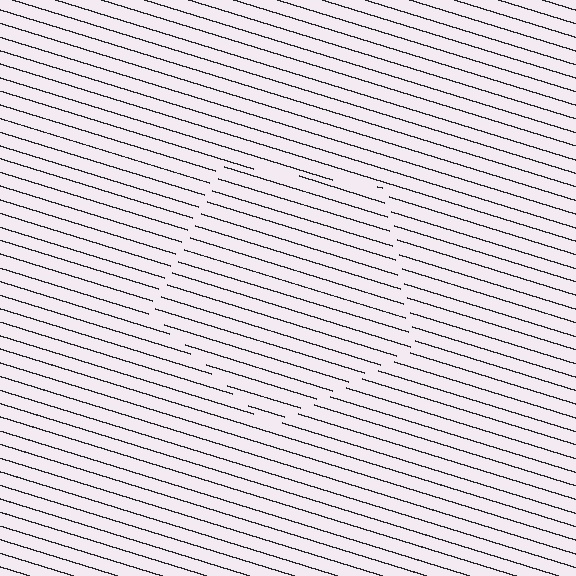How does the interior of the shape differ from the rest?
The interior of the shape contains the same grating, shifted by half a period — the contour is defined by the phase discontinuity where line-ends from the inner and outer gratings abut.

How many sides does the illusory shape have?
5 sides — the line-ends trace a pentagon.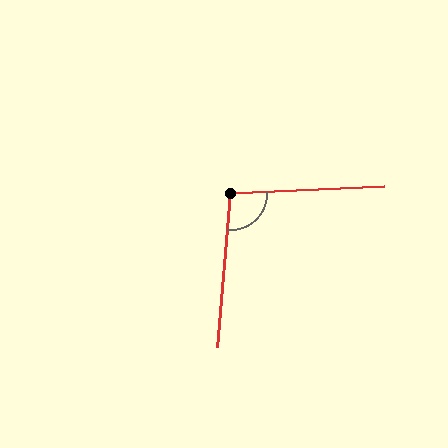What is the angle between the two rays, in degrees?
Approximately 98 degrees.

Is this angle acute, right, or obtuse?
It is obtuse.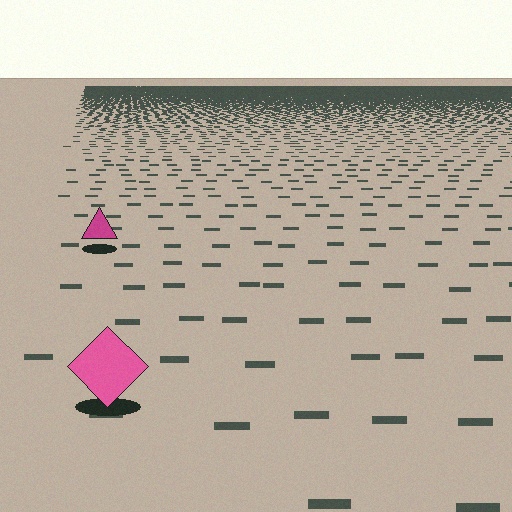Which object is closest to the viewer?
The pink diamond is closest. The texture marks near it are larger and more spread out.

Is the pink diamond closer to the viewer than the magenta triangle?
Yes. The pink diamond is closer — you can tell from the texture gradient: the ground texture is coarser near it.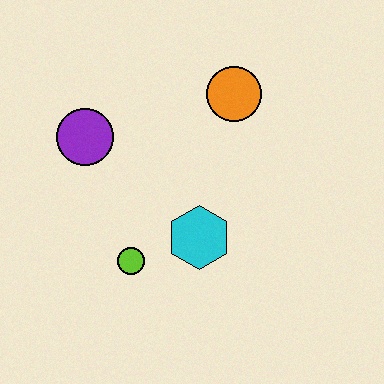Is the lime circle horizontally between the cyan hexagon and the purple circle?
Yes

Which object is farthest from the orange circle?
The lime circle is farthest from the orange circle.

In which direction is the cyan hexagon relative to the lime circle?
The cyan hexagon is to the right of the lime circle.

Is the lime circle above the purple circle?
No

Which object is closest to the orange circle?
The cyan hexagon is closest to the orange circle.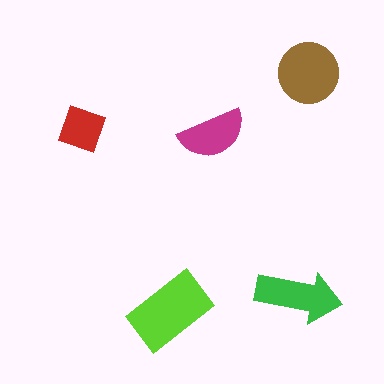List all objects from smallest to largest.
The red square, the magenta semicircle, the green arrow, the brown circle, the lime rectangle.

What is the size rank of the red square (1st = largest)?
5th.